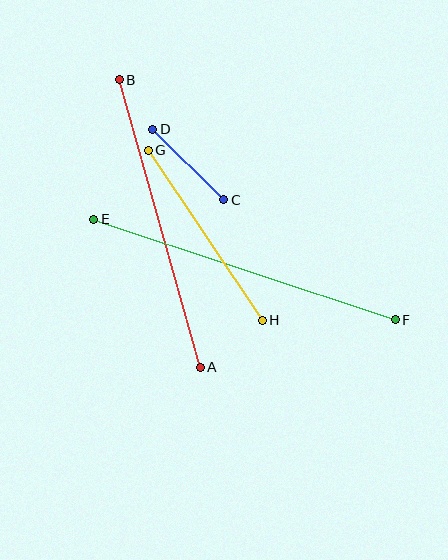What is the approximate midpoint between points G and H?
The midpoint is at approximately (205, 235) pixels.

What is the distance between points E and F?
The distance is approximately 318 pixels.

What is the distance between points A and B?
The distance is approximately 299 pixels.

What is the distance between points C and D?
The distance is approximately 100 pixels.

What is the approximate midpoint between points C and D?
The midpoint is at approximately (188, 164) pixels.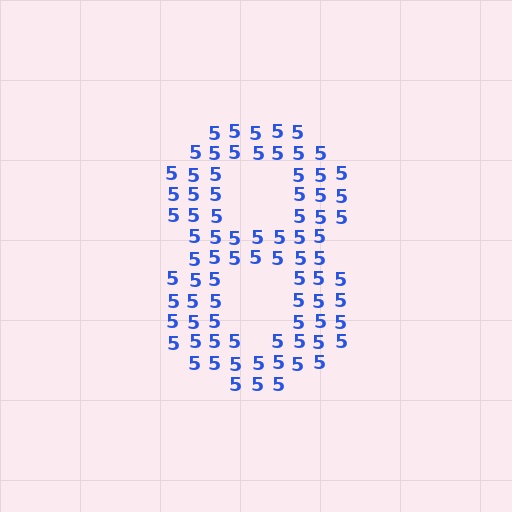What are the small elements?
The small elements are digit 5's.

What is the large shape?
The large shape is the digit 8.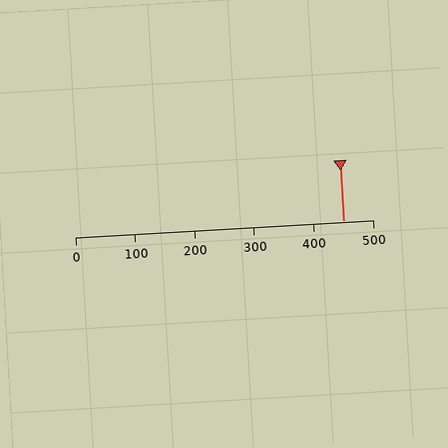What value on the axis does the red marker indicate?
The marker indicates approximately 450.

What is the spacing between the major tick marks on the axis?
The major ticks are spaced 100 apart.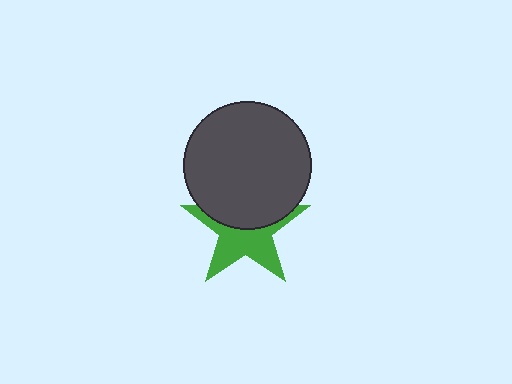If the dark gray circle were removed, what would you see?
You would see the complete green star.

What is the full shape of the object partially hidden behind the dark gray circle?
The partially hidden object is a green star.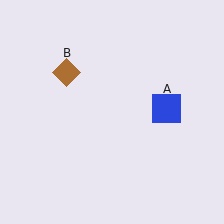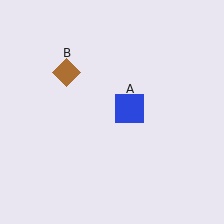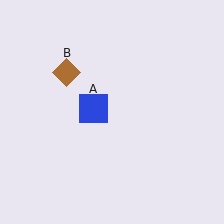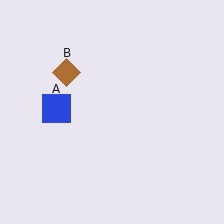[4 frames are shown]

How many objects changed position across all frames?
1 object changed position: blue square (object A).